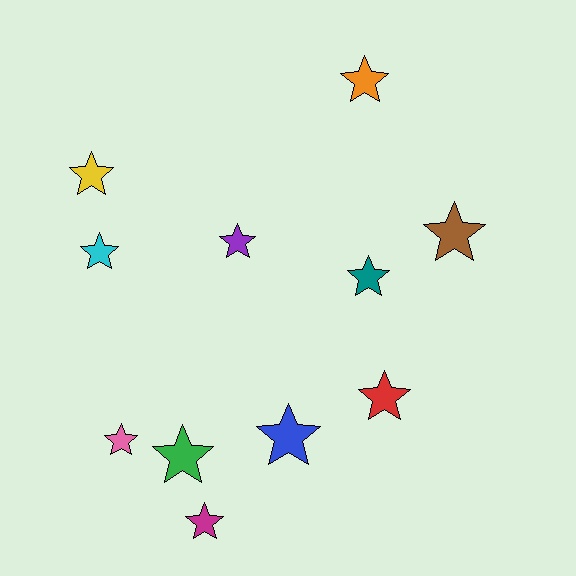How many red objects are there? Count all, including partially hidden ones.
There is 1 red object.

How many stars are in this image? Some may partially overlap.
There are 11 stars.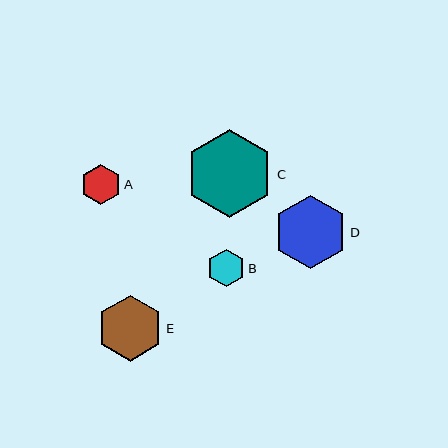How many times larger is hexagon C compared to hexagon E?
Hexagon C is approximately 1.3 times the size of hexagon E.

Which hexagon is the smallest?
Hexagon B is the smallest with a size of approximately 38 pixels.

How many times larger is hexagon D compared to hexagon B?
Hexagon D is approximately 2.0 times the size of hexagon B.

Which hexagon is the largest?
Hexagon C is the largest with a size of approximately 88 pixels.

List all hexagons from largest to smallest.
From largest to smallest: C, D, E, A, B.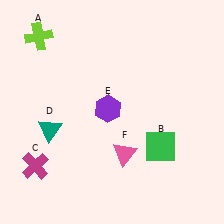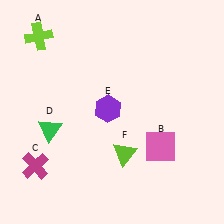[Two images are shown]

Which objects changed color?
B changed from green to pink. D changed from teal to green. F changed from pink to lime.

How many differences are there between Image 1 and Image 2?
There are 3 differences between the two images.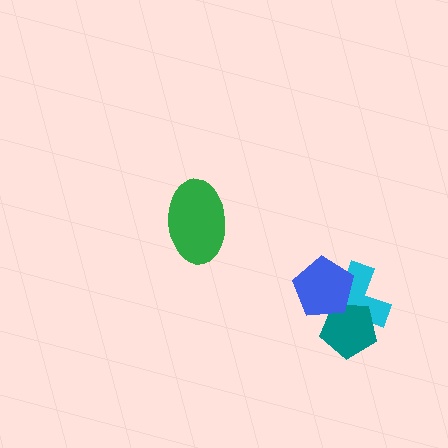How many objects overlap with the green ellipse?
0 objects overlap with the green ellipse.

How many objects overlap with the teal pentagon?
2 objects overlap with the teal pentagon.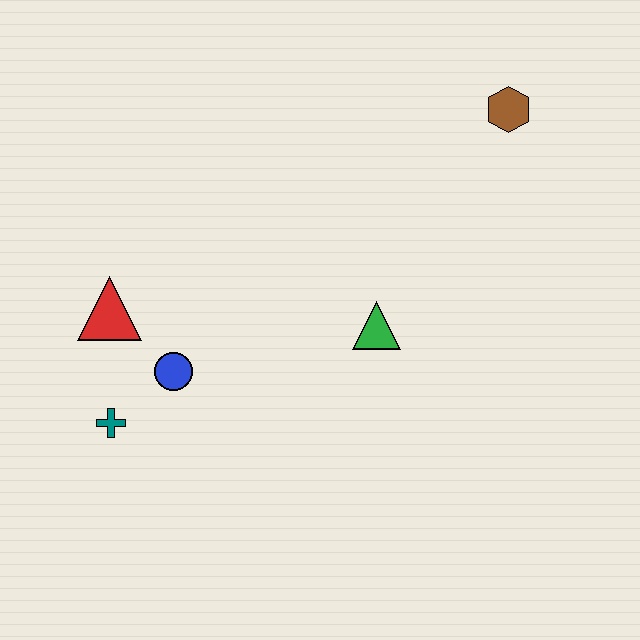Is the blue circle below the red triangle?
Yes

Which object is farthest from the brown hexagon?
The teal cross is farthest from the brown hexagon.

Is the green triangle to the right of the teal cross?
Yes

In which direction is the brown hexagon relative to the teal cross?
The brown hexagon is to the right of the teal cross.